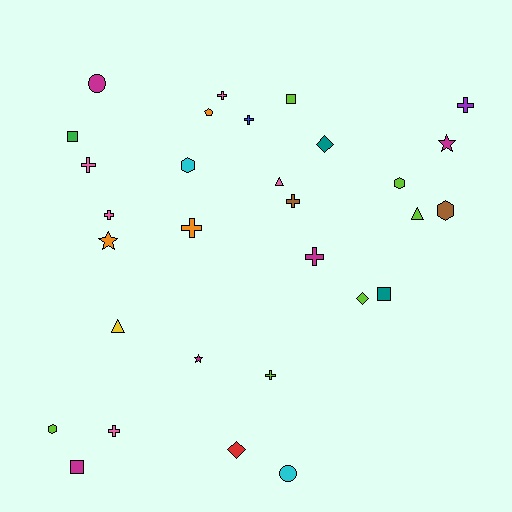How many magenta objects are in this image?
There are 5 magenta objects.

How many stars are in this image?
There are 3 stars.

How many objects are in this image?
There are 30 objects.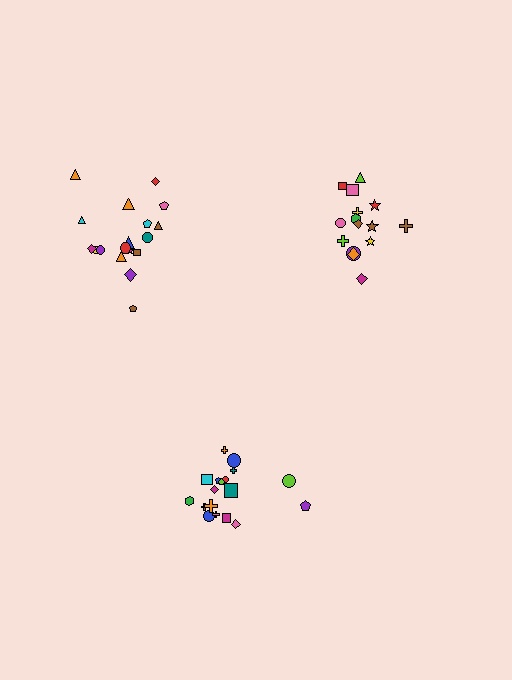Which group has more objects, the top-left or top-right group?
The top-left group.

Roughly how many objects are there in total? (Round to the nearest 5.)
Roughly 50 objects in total.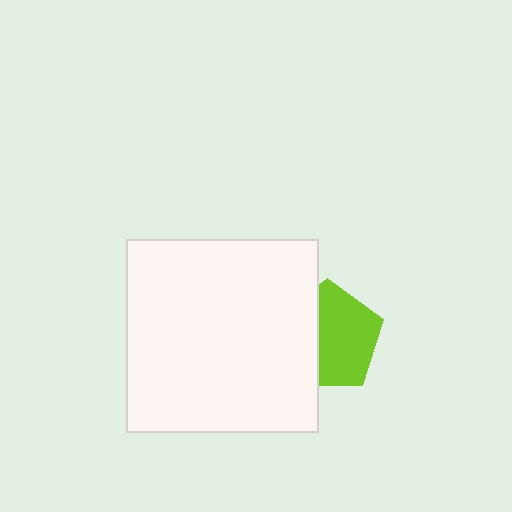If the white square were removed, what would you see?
You would see the complete lime pentagon.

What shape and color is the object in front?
The object in front is a white square.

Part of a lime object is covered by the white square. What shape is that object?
It is a pentagon.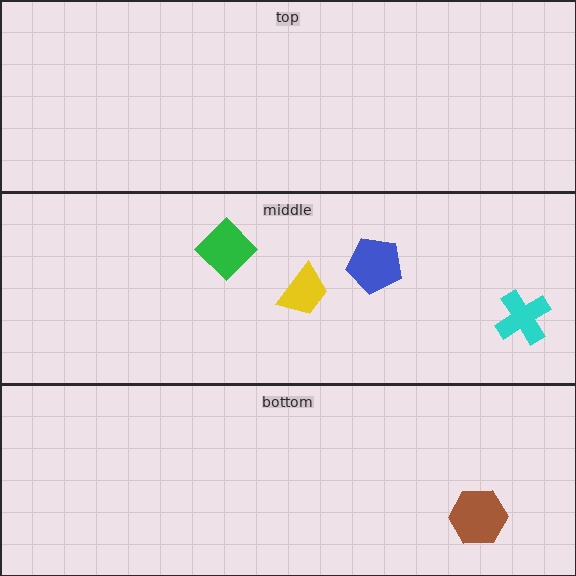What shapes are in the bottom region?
The brown hexagon.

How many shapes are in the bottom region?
1.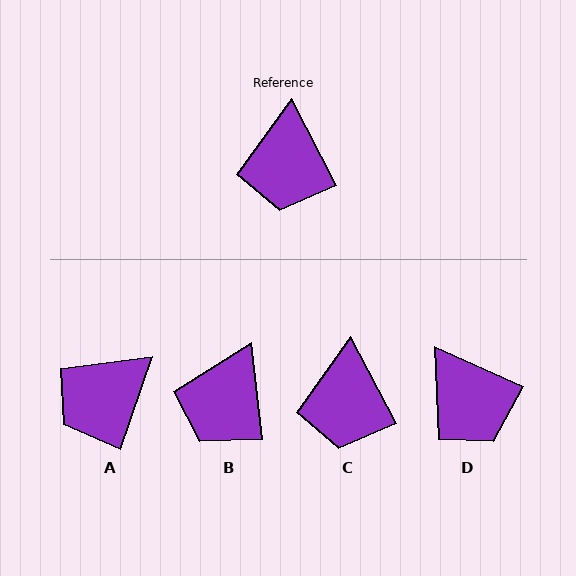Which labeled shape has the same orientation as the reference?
C.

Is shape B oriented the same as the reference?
No, it is off by about 22 degrees.